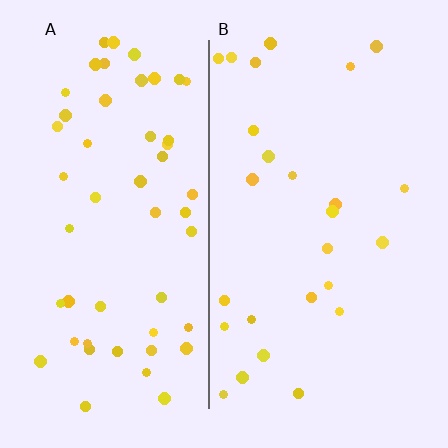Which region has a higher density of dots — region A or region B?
A (the left).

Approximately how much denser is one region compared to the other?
Approximately 2.0× — region A over region B.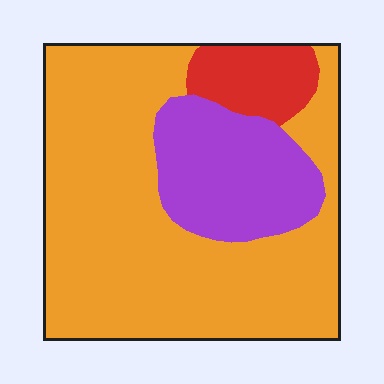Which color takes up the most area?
Orange, at roughly 70%.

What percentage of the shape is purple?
Purple covers around 20% of the shape.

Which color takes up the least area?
Red, at roughly 10%.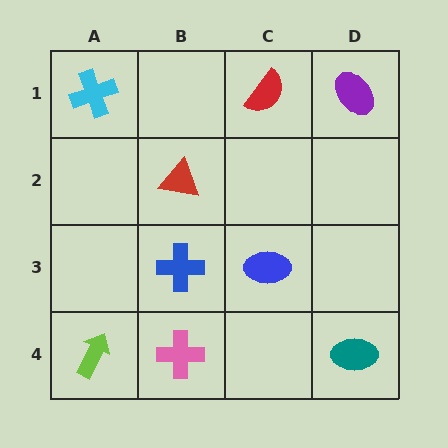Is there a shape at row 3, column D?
No, that cell is empty.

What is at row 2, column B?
A red triangle.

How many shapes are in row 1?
3 shapes.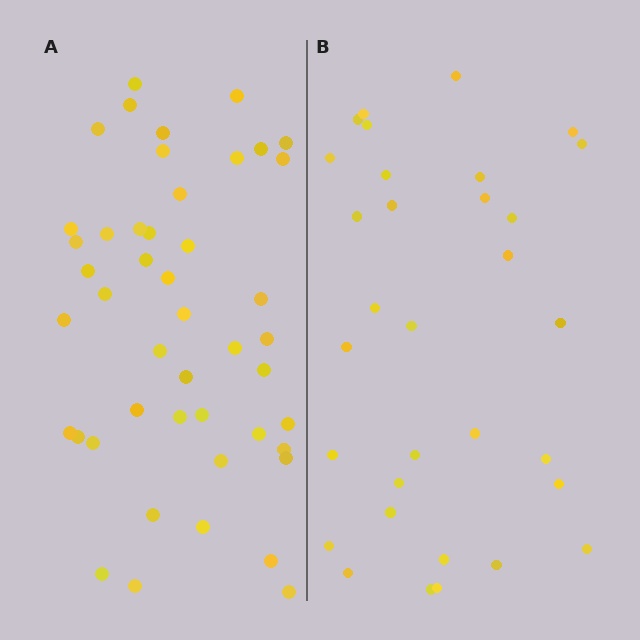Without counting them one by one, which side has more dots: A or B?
Region A (the left region) has more dots.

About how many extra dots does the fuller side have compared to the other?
Region A has approximately 15 more dots than region B.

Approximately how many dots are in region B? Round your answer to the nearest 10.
About 30 dots. (The exact count is 32, which rounds to 30.)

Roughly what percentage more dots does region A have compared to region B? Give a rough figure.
About 45% more.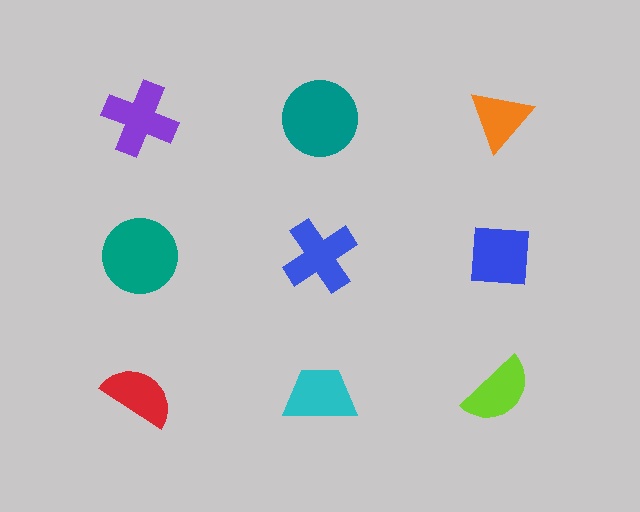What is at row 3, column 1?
A red semicircle.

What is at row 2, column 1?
A teal circle.